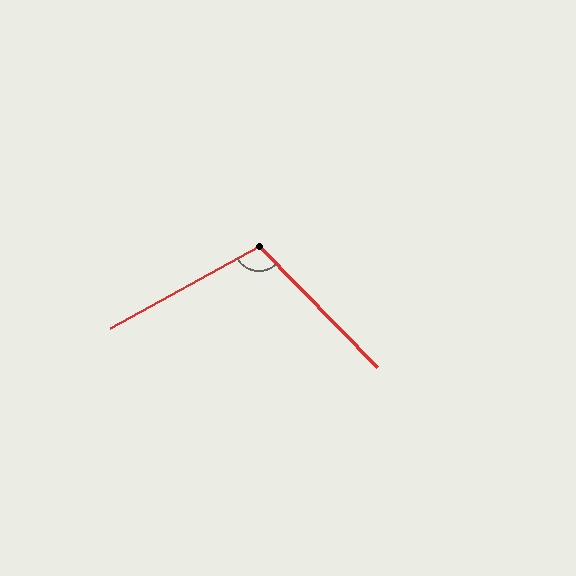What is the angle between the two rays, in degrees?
Approximately 105 degrees.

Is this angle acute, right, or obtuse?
It is obtuse.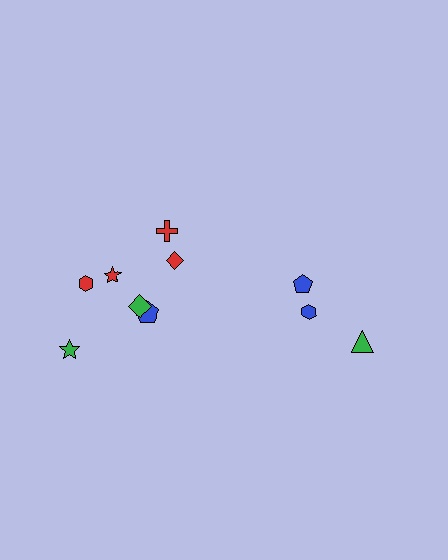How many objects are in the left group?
There are 7 objects.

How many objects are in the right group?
There are 3 objects.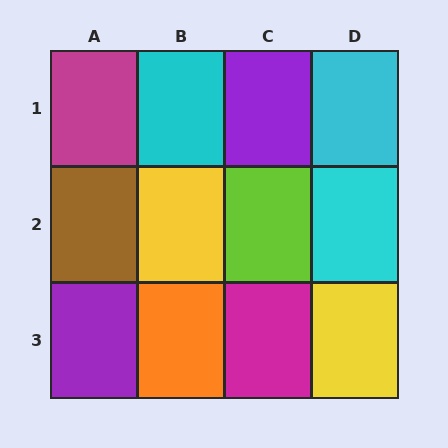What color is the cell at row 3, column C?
Magenta.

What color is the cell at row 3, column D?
Yellow.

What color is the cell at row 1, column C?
Purple.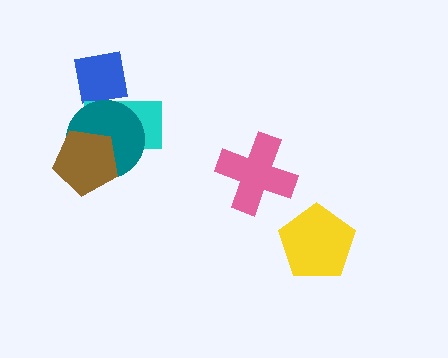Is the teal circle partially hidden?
Yes, it is partially covered by another shape.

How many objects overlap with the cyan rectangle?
3 objects overlap with the cyan rectangle.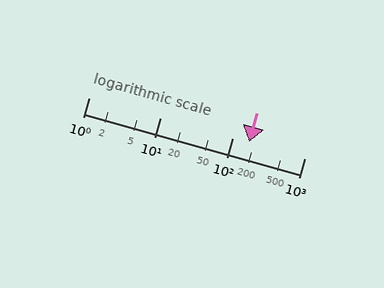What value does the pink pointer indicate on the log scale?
The pointer indicates approximately 170.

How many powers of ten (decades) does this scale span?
The scale spans 3 decades, from 1 to 1000.